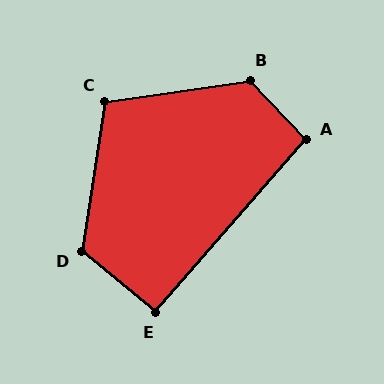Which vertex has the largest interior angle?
B, at approximately 125 degrees.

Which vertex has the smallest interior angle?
E, at approximately 92 degrees.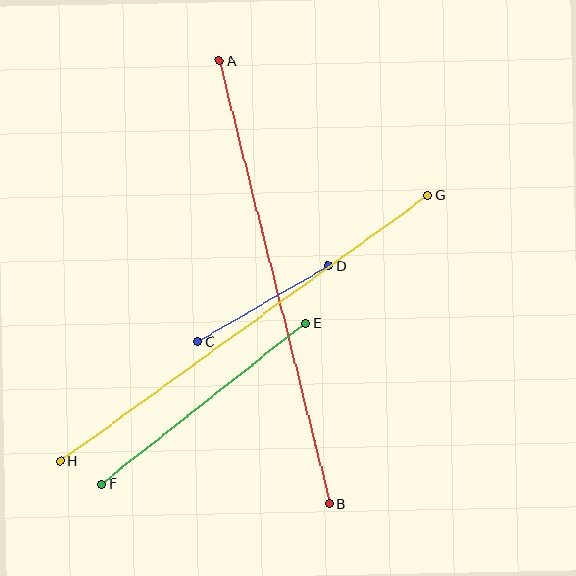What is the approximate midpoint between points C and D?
The midpoint is at approximately (263, 304) pixels.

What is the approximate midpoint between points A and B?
The midpoint is at approximately (275, 283) pixels.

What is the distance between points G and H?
The distance is approximately 453 pixels.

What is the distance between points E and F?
The distance is approximately 259 pixels.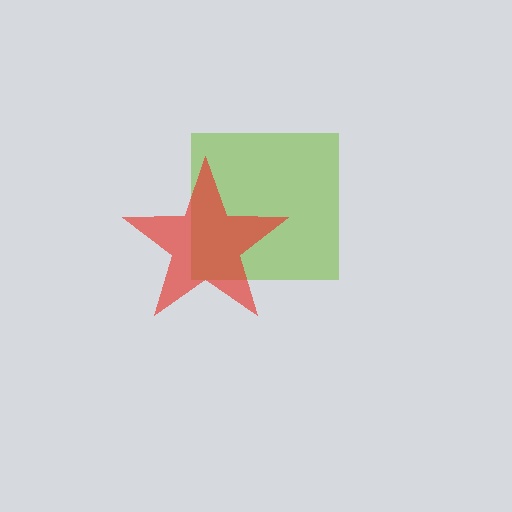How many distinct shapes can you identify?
There are 2 distinct shapes: a lime square, a red star.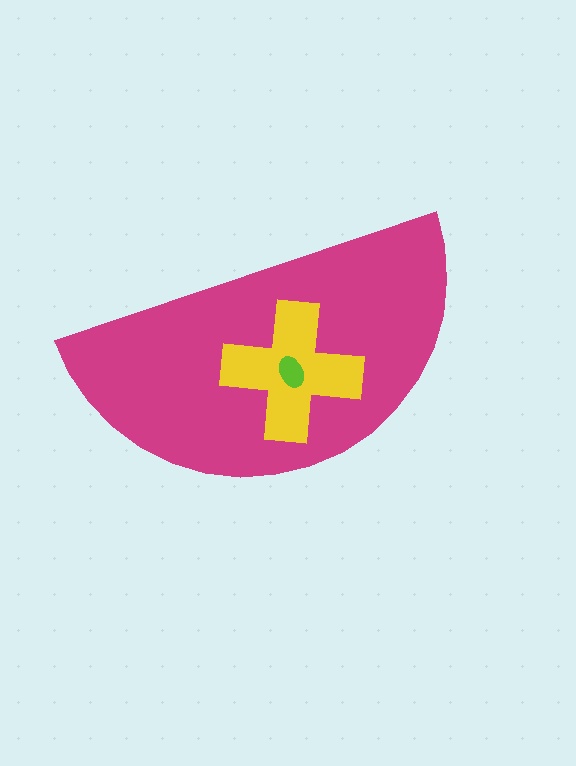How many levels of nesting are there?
3.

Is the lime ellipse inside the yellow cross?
Yes.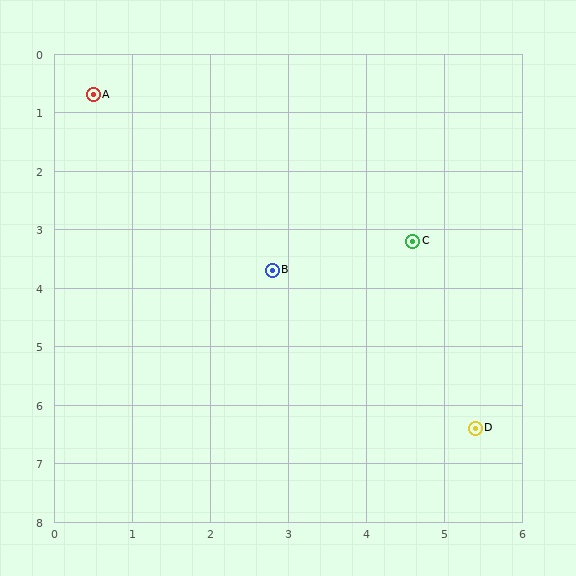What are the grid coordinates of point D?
Point D is at approximately (5.4, 6.4).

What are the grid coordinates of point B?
Point B is at approximately (2.8, 3.7).